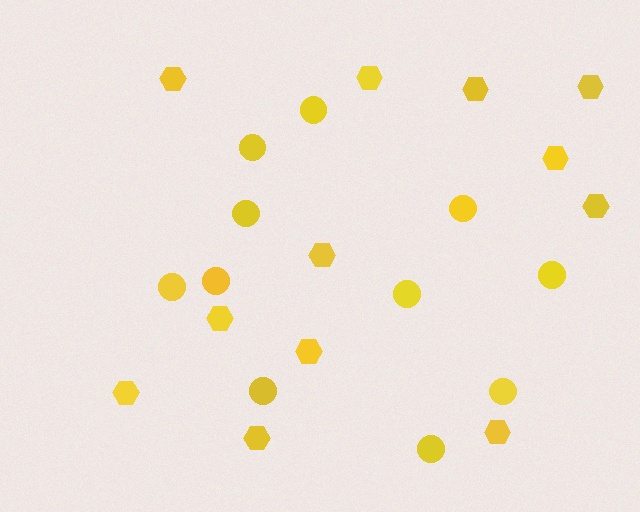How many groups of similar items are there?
There are 2 groups: one group of hexagons (12) and one group of circles (11).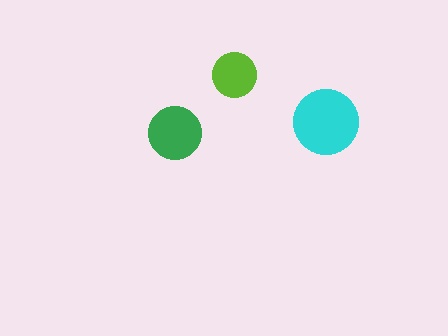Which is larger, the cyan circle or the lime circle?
The cyan one.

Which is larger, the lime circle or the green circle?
The green one.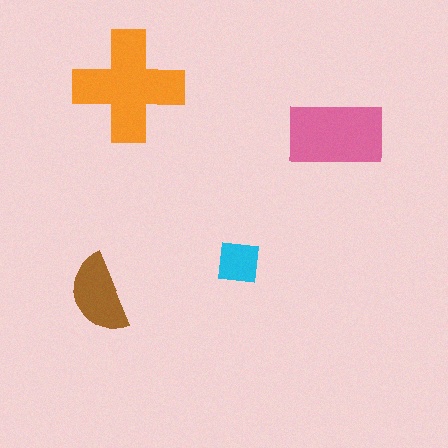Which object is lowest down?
The brown semicircle is bottommost.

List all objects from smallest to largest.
The cyan square, the brown semicircle, the pink rectangle, the orange cross.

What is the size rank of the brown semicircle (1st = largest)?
3rd.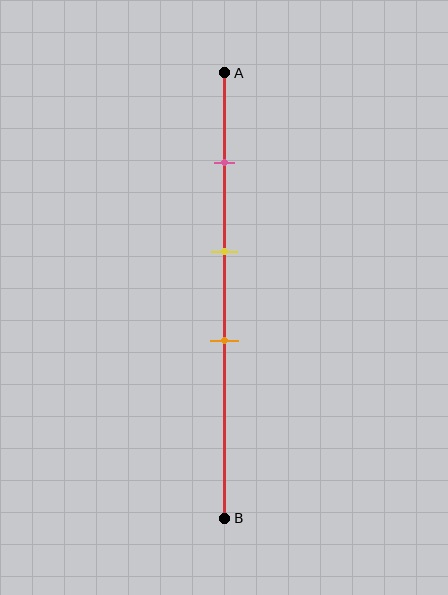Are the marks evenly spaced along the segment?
Yes, the marks are approximately evenly spaced.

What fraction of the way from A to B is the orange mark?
The orange mark is approximately 60% (0.6) of the way from A to B.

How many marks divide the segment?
There are 3 marks dividing the segment.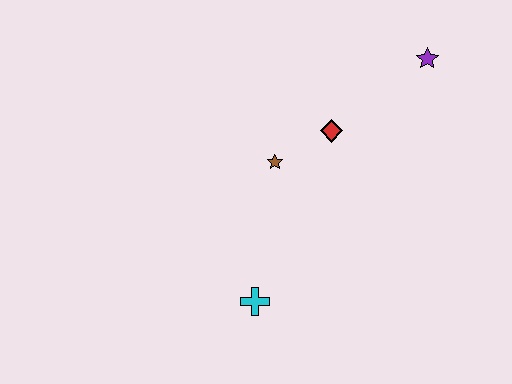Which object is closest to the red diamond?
The brown star is closest to the red diamond.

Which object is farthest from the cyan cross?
The purple star is farthest from the cyan cross.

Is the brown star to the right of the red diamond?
No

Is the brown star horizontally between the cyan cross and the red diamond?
Yes